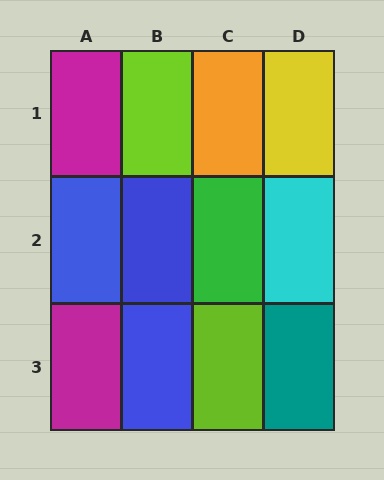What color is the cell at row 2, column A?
Blue.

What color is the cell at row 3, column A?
Magenta.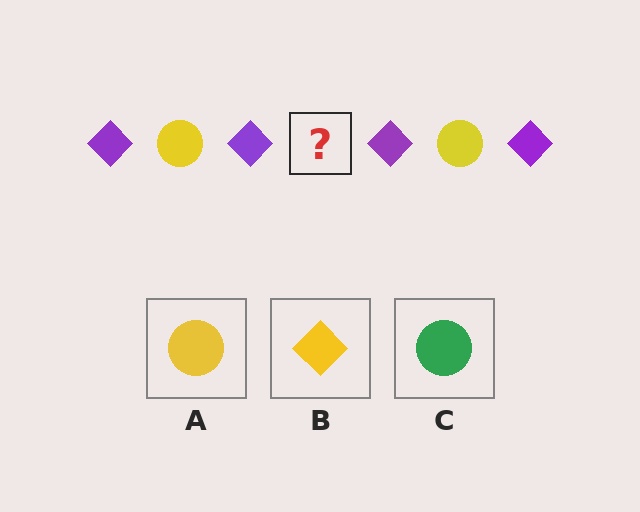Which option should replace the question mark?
Option A.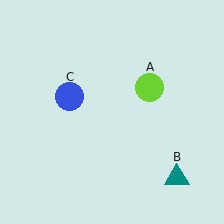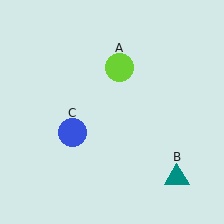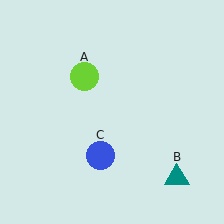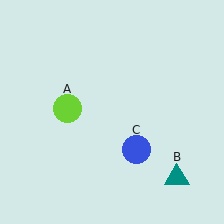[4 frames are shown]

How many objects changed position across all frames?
2 objects changed position: lime circle (object A), blue circle (object C).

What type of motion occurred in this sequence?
The lime circle (object A), blue circle (object C) rotated counterclockwise around the center of the scene.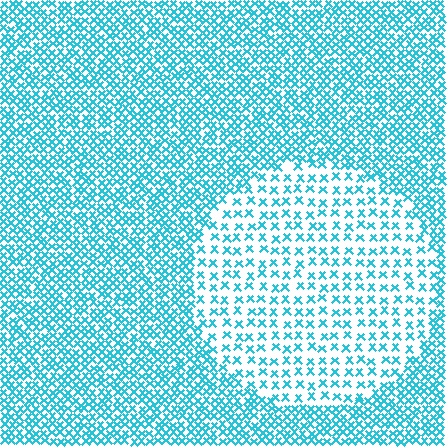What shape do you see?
I see a circle.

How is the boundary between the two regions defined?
The boundary is defined by a change in element density (approximately 2.3x ratio). All elements are the same color, size, and shape.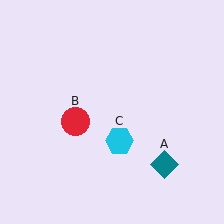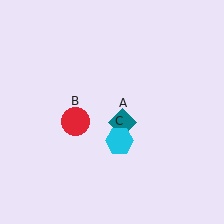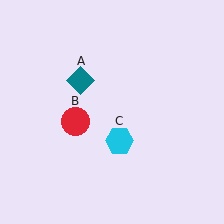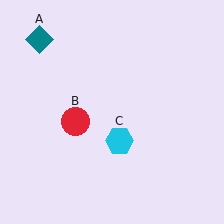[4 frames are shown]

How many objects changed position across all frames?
1 object changed position: teal diamond (object A).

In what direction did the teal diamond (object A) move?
The teal diamond (object A) moved up and to the left.